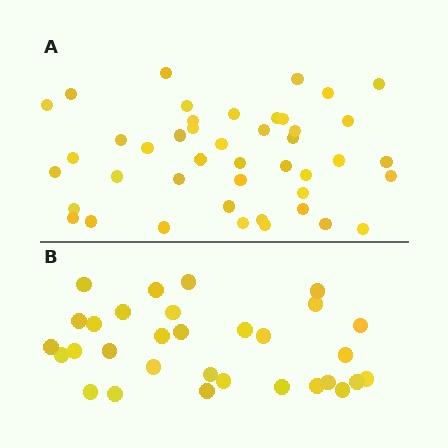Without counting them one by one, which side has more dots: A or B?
Region A (the top region) has more dots.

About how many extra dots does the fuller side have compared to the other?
Region A has approximately 15 more dots than region B.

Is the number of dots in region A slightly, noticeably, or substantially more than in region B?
Region A has noticeably more, but not dramatically so. The ratio is roughly 1.4 to 1.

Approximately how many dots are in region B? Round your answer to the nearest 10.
About 30 dots. (The exact count is 31, which rounds to 30.)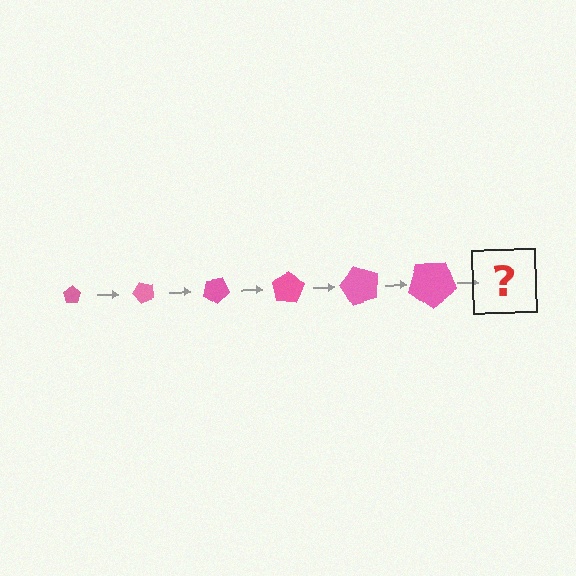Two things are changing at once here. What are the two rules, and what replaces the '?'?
The two rules are that the pentagon grows larger each step and it rotates 50 degrees each step. The '?' should be a pentagon, larger than the previous one and rotated 300 degrees from the start.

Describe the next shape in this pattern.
It should be a pentagon, larger than the previous one and rotated 300 degrees from the start.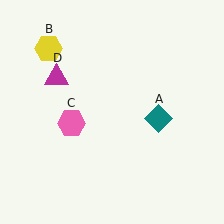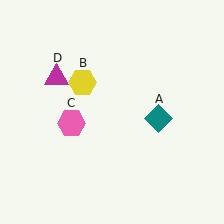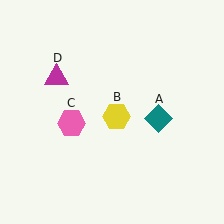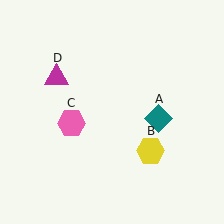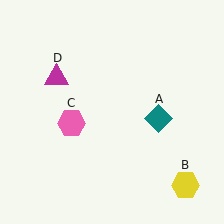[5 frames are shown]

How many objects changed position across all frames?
1 object changed position: yellow hexagon (object B).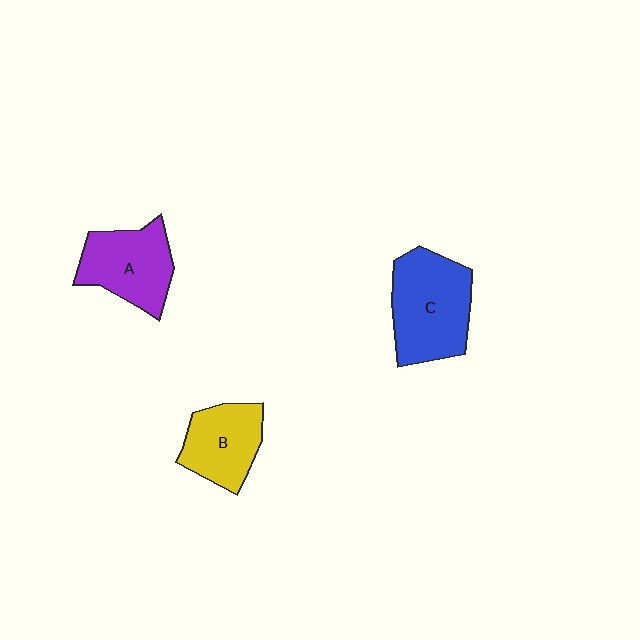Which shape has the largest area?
Shape C (blue).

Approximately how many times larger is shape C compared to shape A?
Approximately 1.3 times.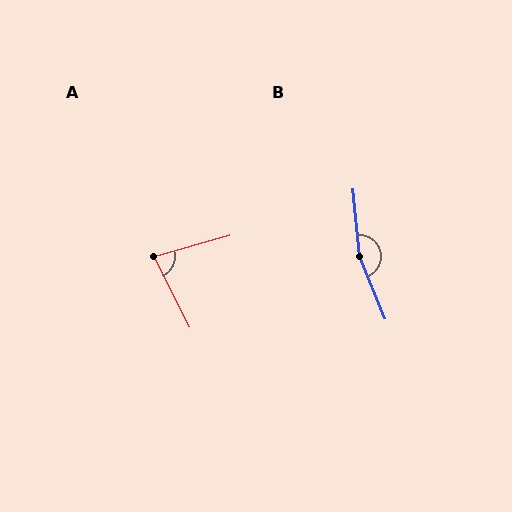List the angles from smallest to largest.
A (79°), B (163°).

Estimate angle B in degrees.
Approximately 163 degrees.